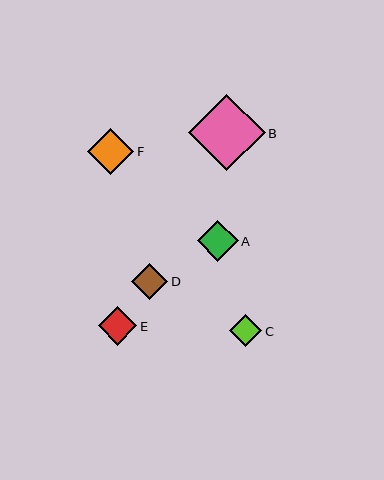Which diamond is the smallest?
Diamond C is the smallest with a size of approximately 32 pixels.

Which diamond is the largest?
Diamond B is the largest with a size of approximately 77 pixels.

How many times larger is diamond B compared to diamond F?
Diamond B is approximately 1.6 times the size of diamond F.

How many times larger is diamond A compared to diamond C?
Diamond A is approximately 1.3 times the size of diamond C.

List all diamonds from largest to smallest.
From largest to smallest: B, F, A, E, D, C.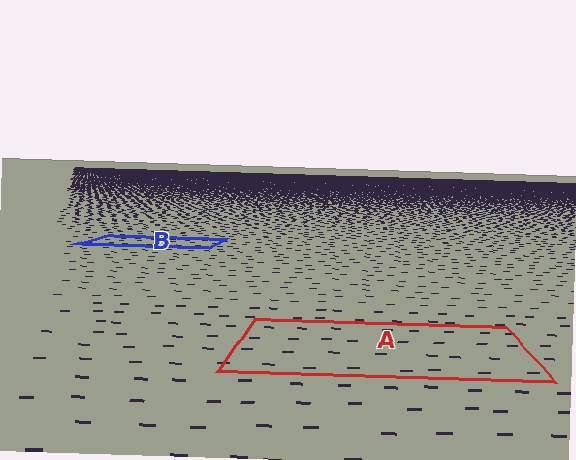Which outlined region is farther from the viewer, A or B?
Region B is farther from the viewer — the texture elements inside it appear smaller and more densely packed.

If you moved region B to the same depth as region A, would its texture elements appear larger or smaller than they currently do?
They would appear larger. At a closer depth, the same texture elements are projected at a bigger on-screen size.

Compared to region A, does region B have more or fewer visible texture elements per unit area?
Region B has more texture elements per unit area — they are packed more densely because it is farther away.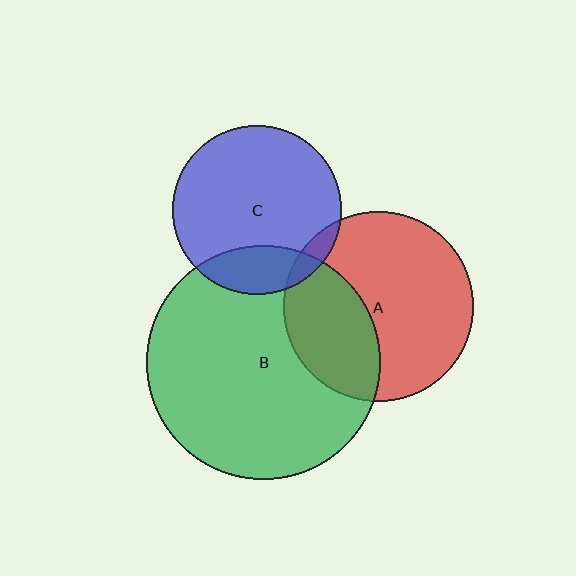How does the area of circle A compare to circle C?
Approximately 1.3 times.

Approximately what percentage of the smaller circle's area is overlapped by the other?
Approximately 20%.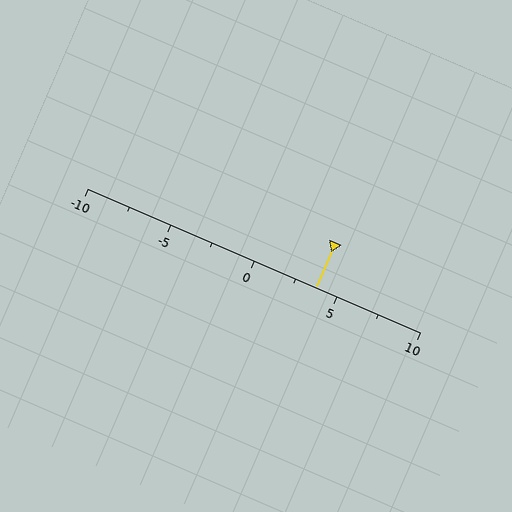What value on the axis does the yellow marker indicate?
The marker indicates approximately 3.8.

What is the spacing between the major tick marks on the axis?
The major ticks are spaced 5 apart.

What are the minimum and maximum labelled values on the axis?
The axis runs from -10 to 10.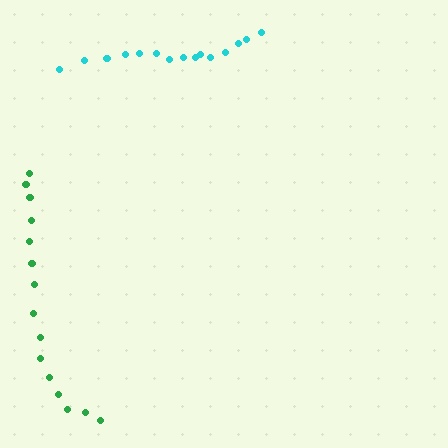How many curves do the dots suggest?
There are 2 distinct paths.